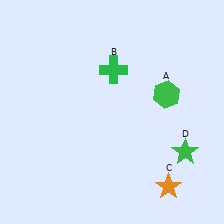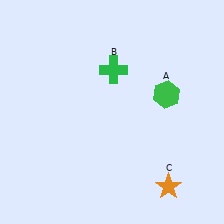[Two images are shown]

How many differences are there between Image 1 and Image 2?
There is 1 difference between the two images.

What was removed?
The green star (D) was removed in Image 2.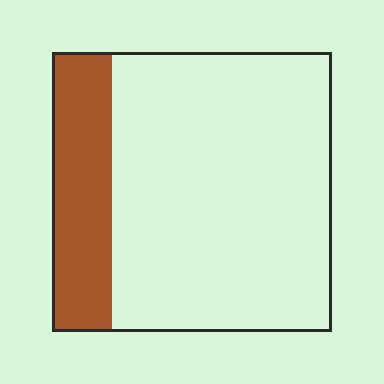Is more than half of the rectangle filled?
No.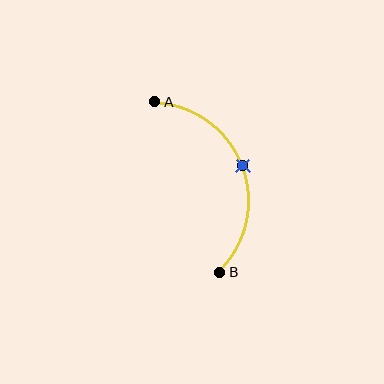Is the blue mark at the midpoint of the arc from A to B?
Yes. The blue mark lies on the arc at equal arc-length from both A and B — it is the arc midpoint.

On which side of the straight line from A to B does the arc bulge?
The arc bulges to the right of the straight line connecting A and B.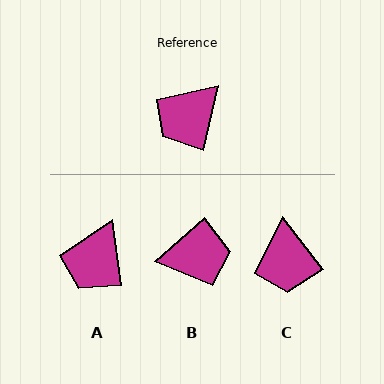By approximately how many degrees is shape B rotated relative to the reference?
Approximately 145 degrees counter-clockwise.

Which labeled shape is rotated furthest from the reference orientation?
B, about 145 degrees away.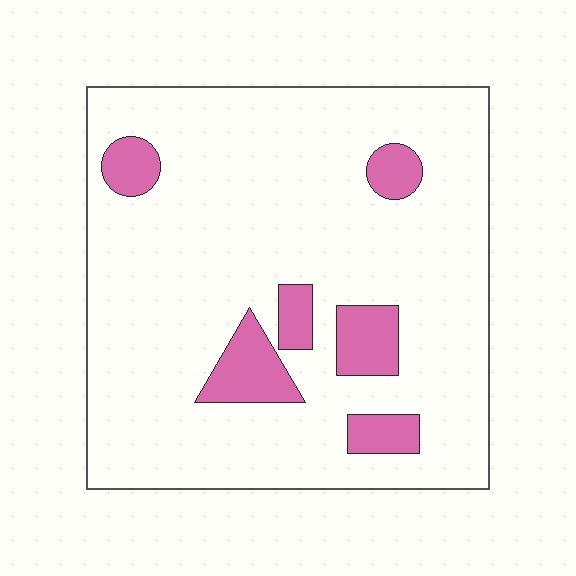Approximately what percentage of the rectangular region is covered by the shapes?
Approximately 15%.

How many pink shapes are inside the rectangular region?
6.